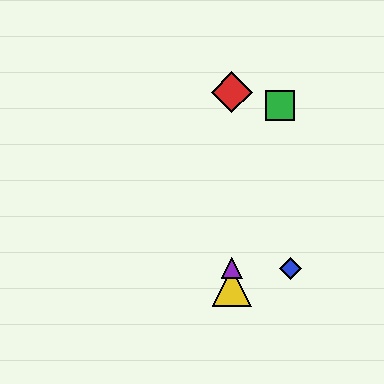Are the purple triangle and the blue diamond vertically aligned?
No, the purple triangle is at x≈232 and the blue diamond is at x≈291.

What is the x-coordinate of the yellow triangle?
The yellow triangle is at x≈232.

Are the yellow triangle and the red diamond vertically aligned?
Yes, both are at x≈232.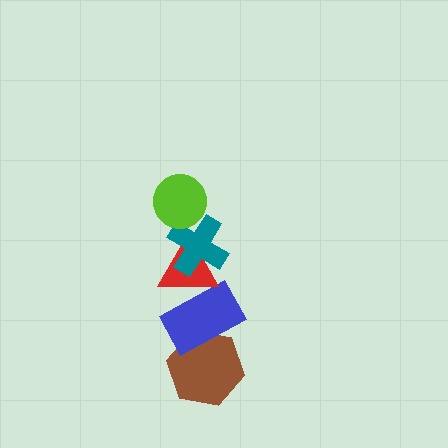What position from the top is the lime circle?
The lime circle is 1st from the top.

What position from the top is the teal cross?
The teal cross is 2nd from the top.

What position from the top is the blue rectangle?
The blue rectangle is 4th from the top.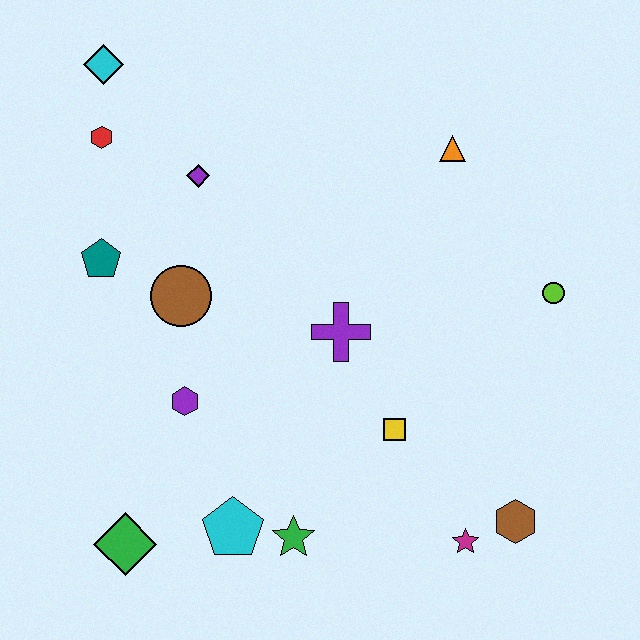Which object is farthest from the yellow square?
The cyan diamond is farthest from the yellow square.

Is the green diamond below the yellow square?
Yes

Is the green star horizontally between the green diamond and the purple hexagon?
No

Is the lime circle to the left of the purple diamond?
No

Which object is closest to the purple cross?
The yellow square is closest to the purple cross.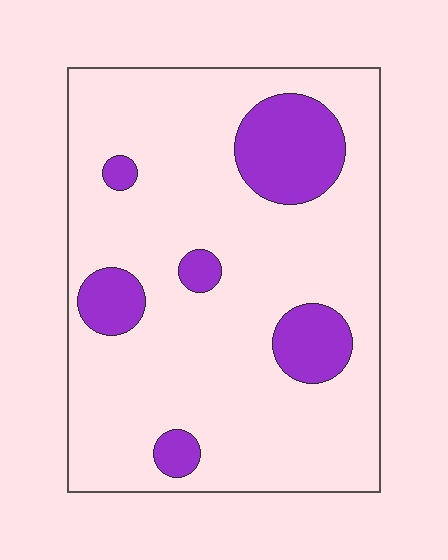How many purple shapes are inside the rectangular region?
6.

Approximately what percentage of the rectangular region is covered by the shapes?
Approximately 15%.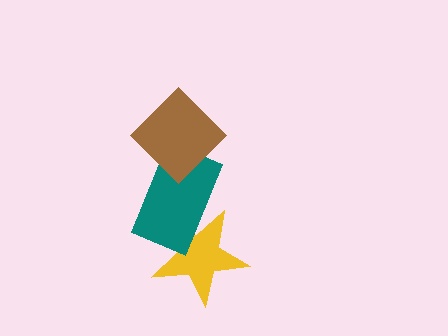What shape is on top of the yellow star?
The teal rectangle is on top of the yellow star.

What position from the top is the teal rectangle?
The teal rectangle is 2nd from the top.